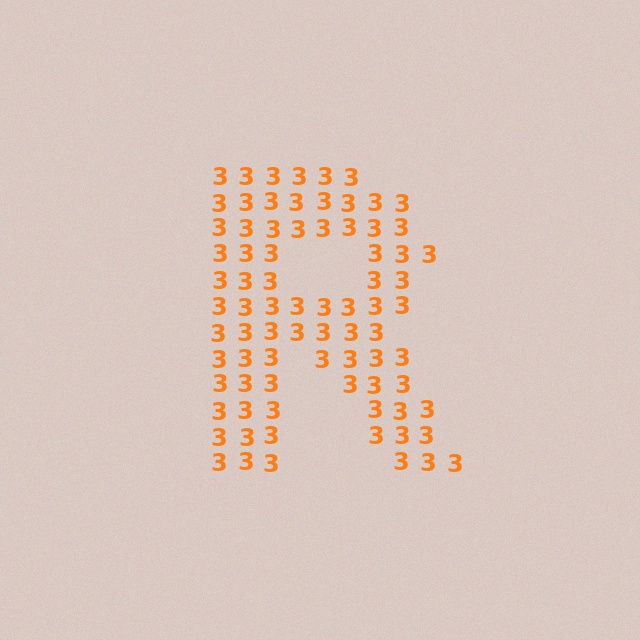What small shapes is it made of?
It is made of small digit 3's.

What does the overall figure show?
The overall figure shows the letter R.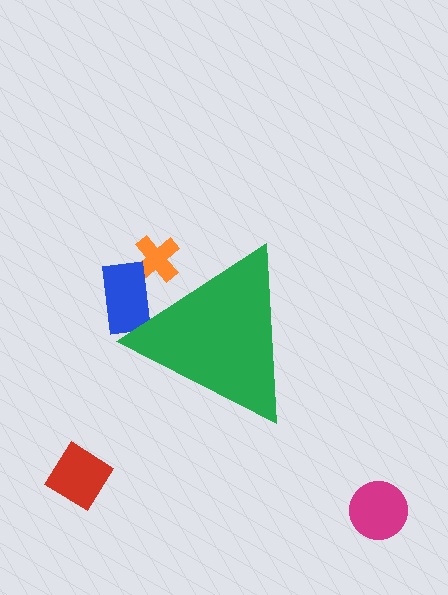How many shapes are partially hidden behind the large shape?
2 shapes are partially hidden.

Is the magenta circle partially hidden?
No, the magenta circle is fully visible.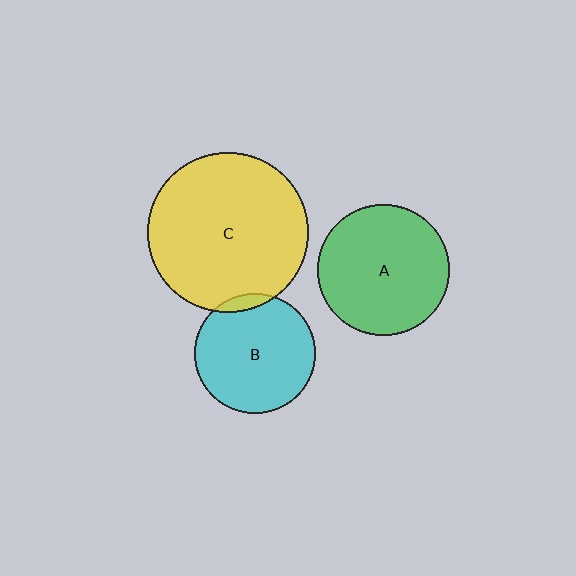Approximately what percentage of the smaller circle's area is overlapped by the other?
Approximately 5%.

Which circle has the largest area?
Circle C (yellow).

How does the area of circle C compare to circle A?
Approximately 1.5 times.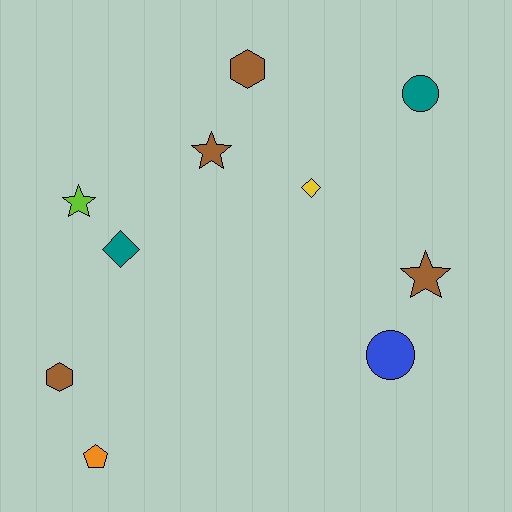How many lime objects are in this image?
There is 1 lime object.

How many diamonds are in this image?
There are 2 diamonds.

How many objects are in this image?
There are 10 objects.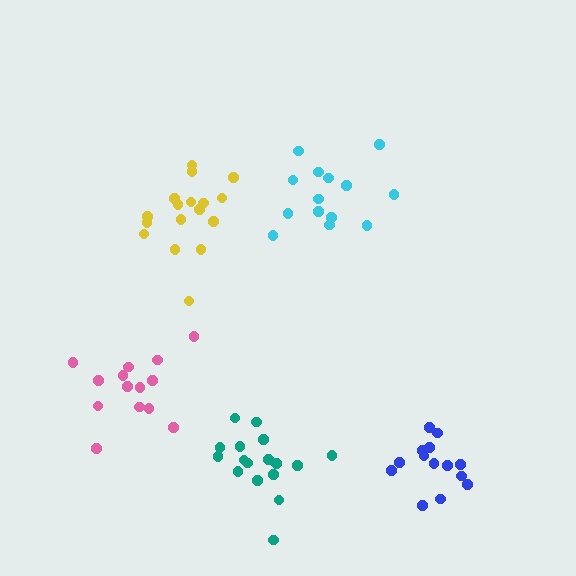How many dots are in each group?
Group 1: 17 dots, Group 2: 14 dots, Group 3: 14 dots, Group 4: 14 dots, Group 5: 17 dots (76 total).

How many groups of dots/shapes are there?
There are 5 groups.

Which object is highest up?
The cyan cluster is topmost.